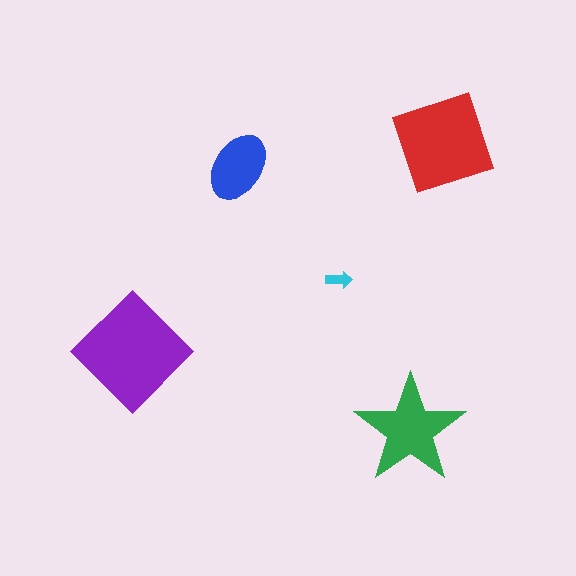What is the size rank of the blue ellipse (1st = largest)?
4th.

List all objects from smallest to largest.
The cyan arrow, the blue ellipse, the green star, the red square, the purple diamond.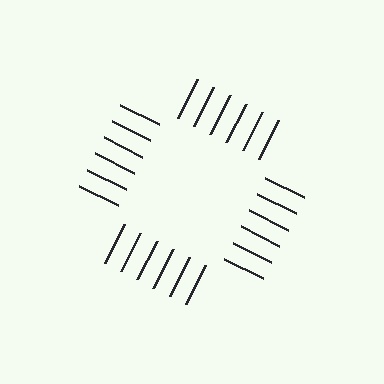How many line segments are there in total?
24 — 6 along each of the 4 edges.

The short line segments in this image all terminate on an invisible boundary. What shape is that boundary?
An illusory square — the line segments terminate on its edges but no continuous stroke is drawn.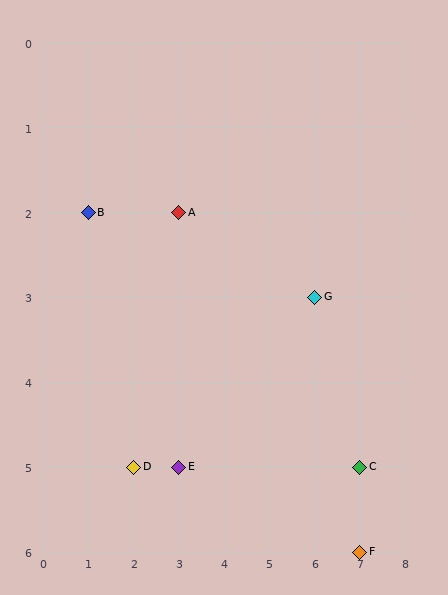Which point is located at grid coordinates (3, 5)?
Point E is at (3, 5).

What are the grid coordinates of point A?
Point A is at grid coordinates (3, 2).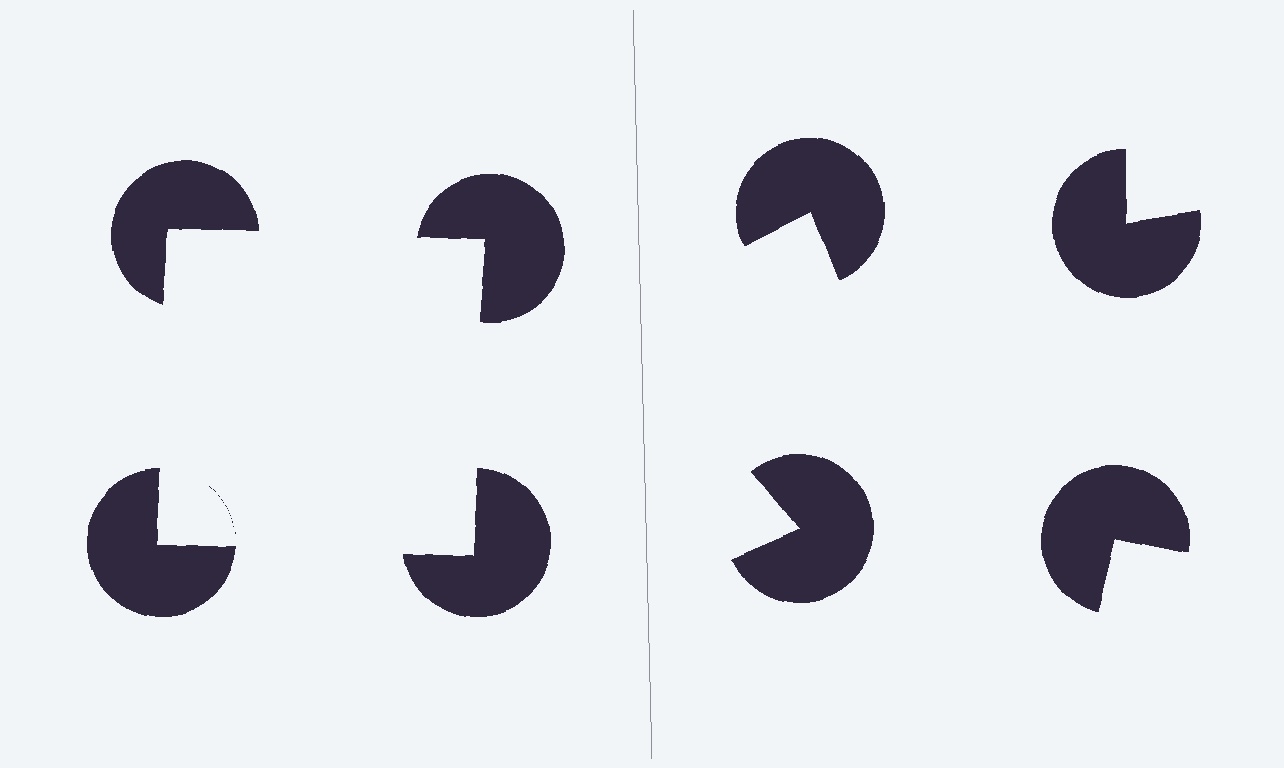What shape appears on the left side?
An illusory square.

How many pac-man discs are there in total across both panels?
8 — 4 on each side.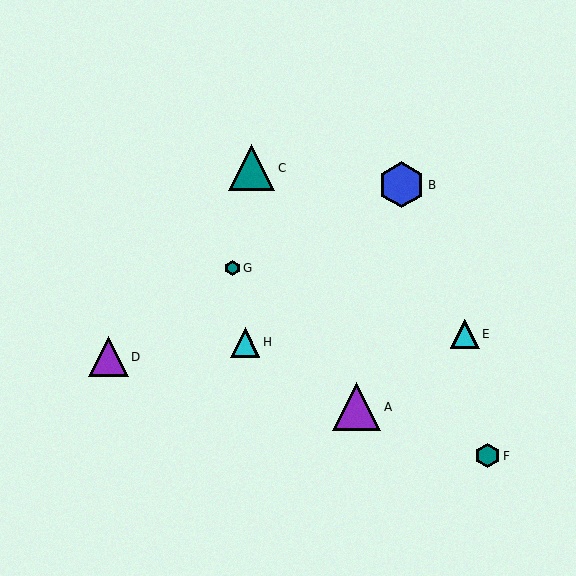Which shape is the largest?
The purple triangle (labeled A) is the largest.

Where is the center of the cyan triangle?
The center of the cyan triangle is at (245, 342).